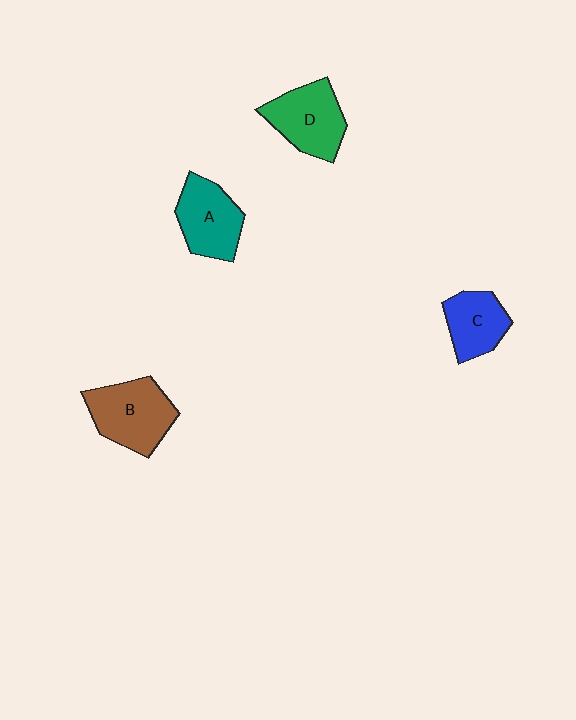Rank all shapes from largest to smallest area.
From largest to smallest: B (brown), D (green), A (teal), C (blue).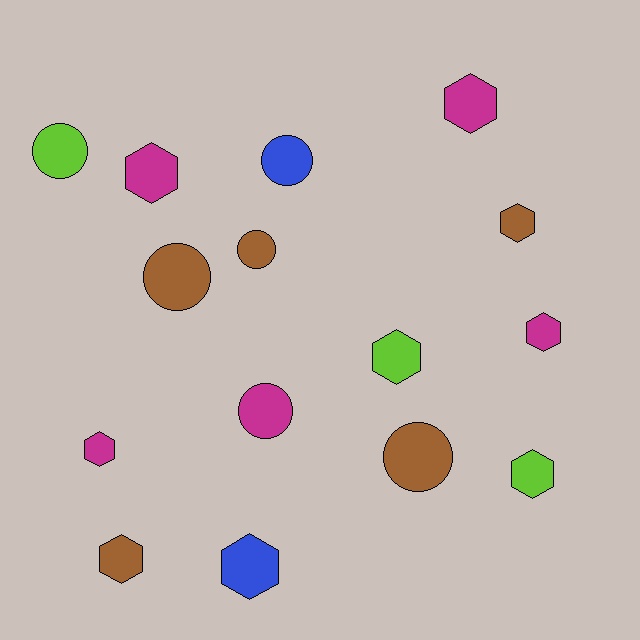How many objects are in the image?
There are 15 objects.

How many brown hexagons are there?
There are 2 brown hexagons.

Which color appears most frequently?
Brown, with 5 objects.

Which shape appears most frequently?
Hexagon, with 9 objects.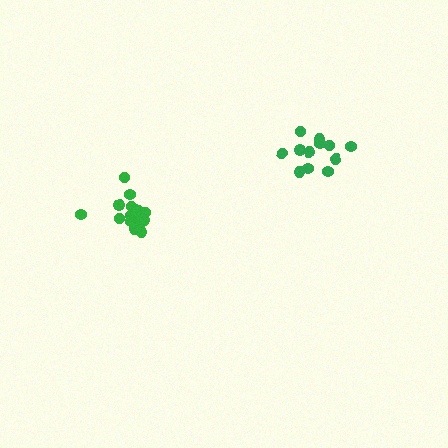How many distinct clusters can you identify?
There are 2 distinct clusters.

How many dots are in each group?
Group 1: 12 dots, Group 2: 16 dots (28 total).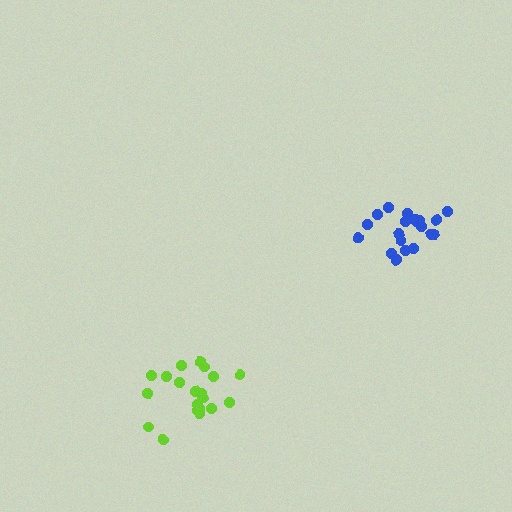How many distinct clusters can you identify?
There are 2 distinct clusters.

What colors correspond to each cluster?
The clusters are colored: blue, lime.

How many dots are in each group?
Group 1: 20 dots, Group 2: 20 dots (40 total).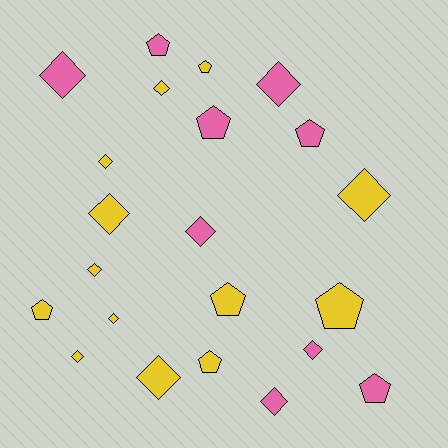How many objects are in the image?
There are 22 objects.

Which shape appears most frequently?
Diamond, with 13 objects.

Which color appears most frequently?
Yellow, with 13 objects.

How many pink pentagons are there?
There are 4 pink pentagons.